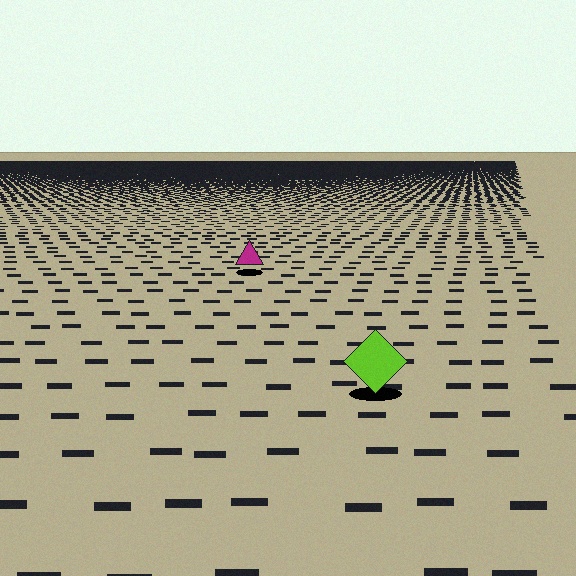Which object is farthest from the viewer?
The magenta triangle is farthest from the viewer. It appears smaller and the ground texture around it is denser.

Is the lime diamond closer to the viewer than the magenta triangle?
Yes. The lime diamond is closer — you can tell from the texture gradient: the ground texture is coarser near it.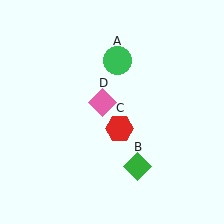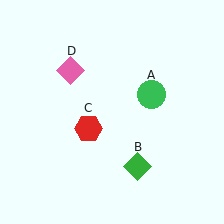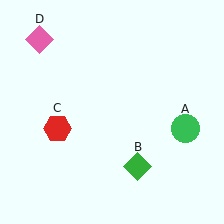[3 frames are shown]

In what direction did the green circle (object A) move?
The green circle (object A) moved down and to the right.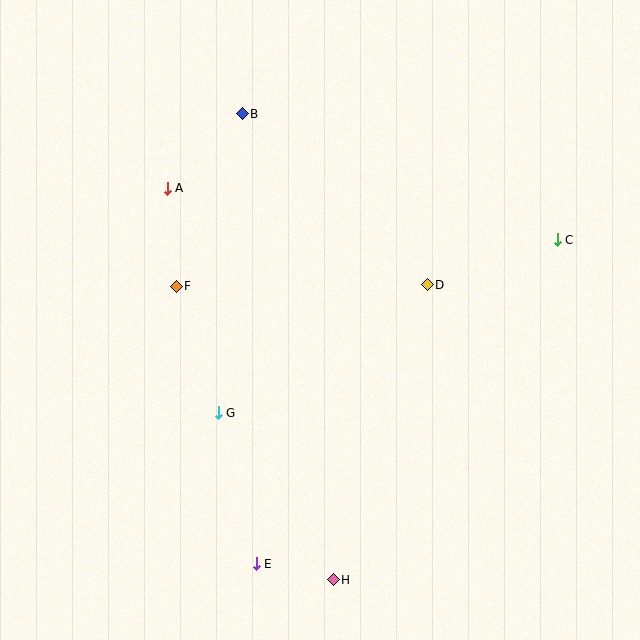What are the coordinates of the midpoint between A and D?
The midpoint between A and D is at (297, 237).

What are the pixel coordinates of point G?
Point G is at (218, 413).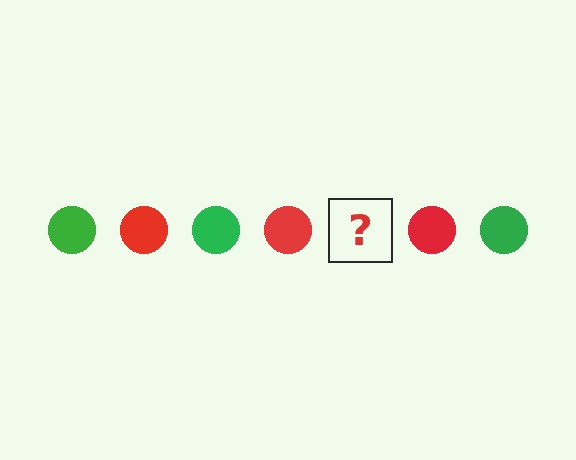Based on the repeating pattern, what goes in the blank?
The blank should be a green circle.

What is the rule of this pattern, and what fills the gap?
The rule is that the pattern cycles through green, red circles. The gap should be filled with a green circle.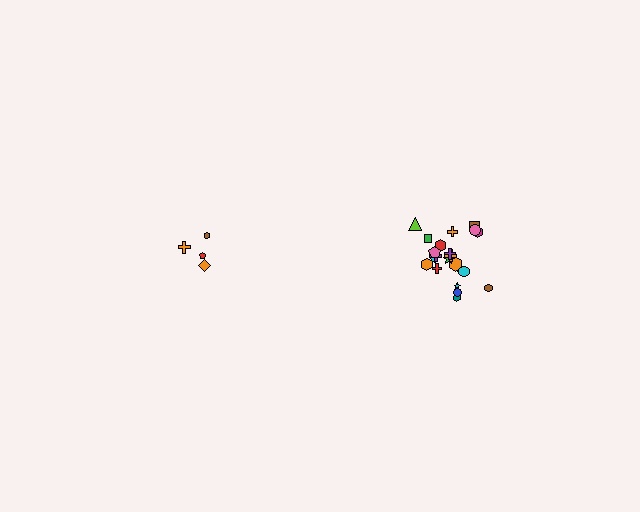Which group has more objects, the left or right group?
The right group.